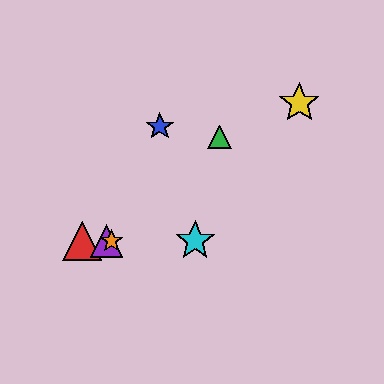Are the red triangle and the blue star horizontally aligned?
No, the red triangle is at y≈241 and the blue star is at y≈127.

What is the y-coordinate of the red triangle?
The red triangle is at y≈241.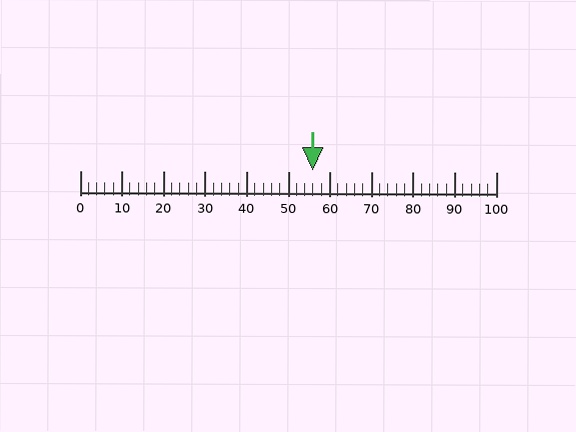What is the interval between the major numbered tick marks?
The major tick marks are spaced 10 units apart.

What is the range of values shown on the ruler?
The ruler shows values from 0 to 100.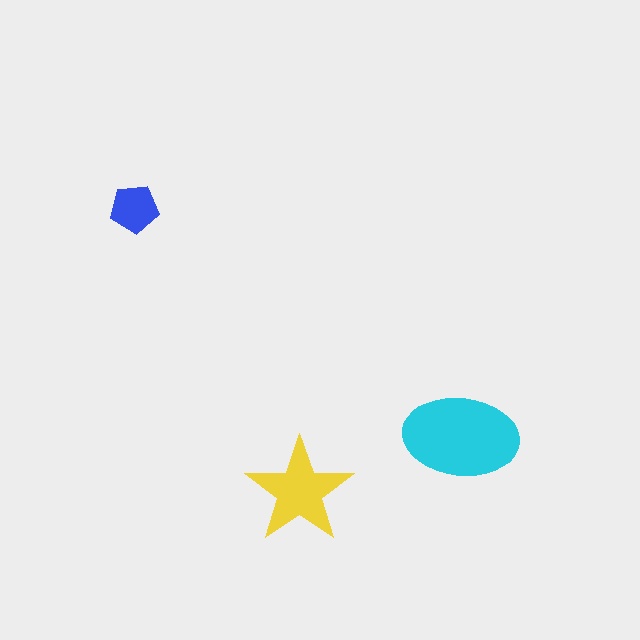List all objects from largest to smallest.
The cyan ellipse, the yellow star, the blue pentagon.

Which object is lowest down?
The yellow star is bottommost.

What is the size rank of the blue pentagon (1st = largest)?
3rd.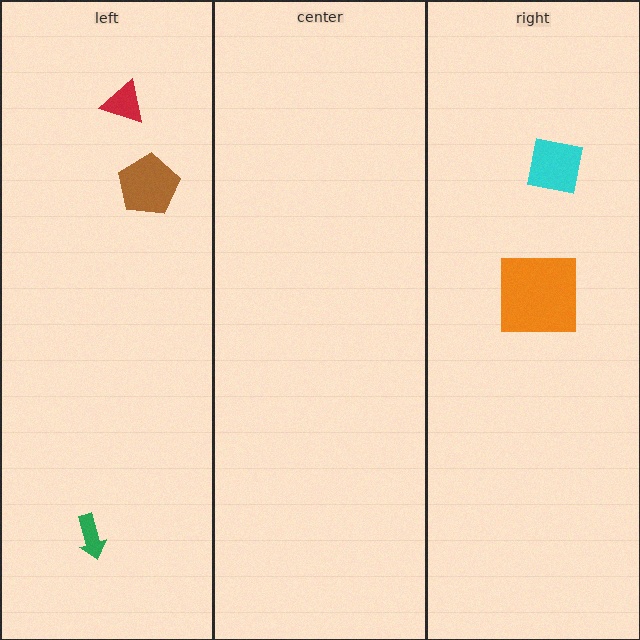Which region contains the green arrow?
The left region.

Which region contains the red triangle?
The left region.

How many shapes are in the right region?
2.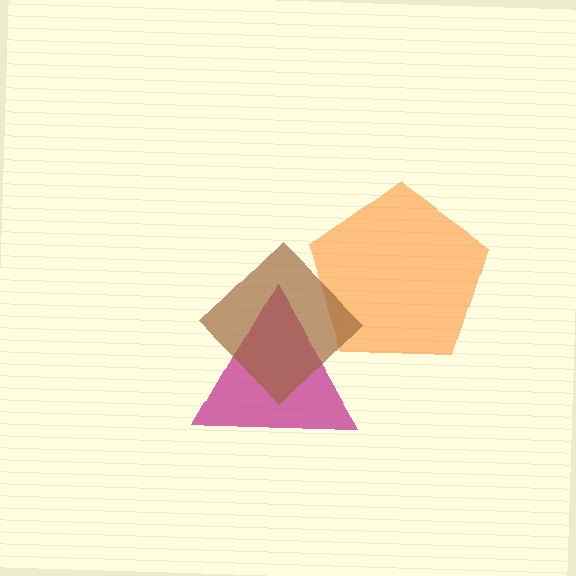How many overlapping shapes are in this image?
There are 3 overlapping shapes in the image.